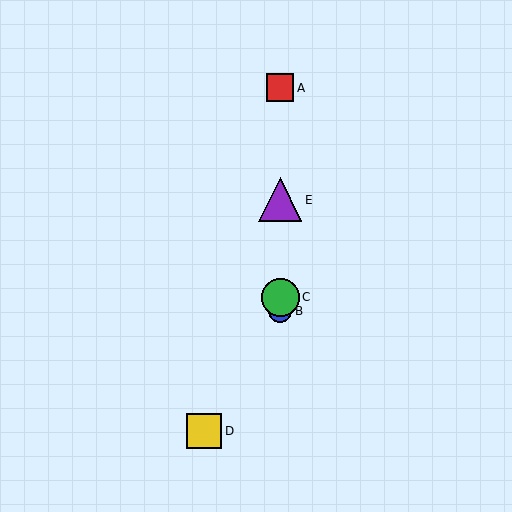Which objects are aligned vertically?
Objects A, B, C, E are aligned vertically.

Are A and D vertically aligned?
No, A is at x≈280 and D is at x≈204.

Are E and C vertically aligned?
Yes, both are at x≈280.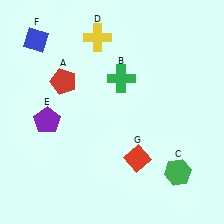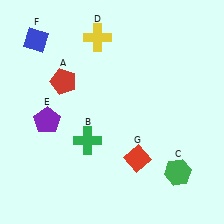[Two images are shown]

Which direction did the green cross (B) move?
The green cross (B) moved down.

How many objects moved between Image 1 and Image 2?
1 object moved between the two images.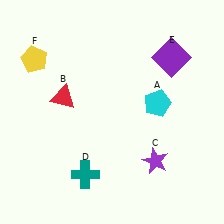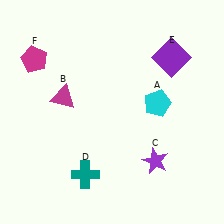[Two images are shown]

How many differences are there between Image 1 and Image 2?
There are 2 differences between the two images.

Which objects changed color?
B changed from red to magenta. F changed from yellow to magenta.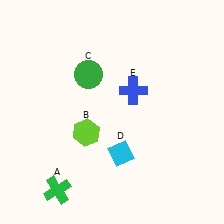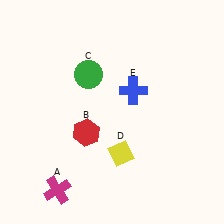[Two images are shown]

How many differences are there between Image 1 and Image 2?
There are 3 differences between the two images.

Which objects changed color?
A changed from green to magenta. B changed from lime to red. D changed from cyan to yellow.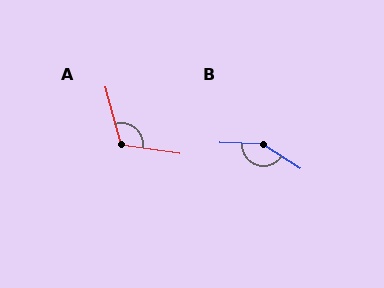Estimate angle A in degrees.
Approximately 113 degrees.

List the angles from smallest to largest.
A (113°), B (149°).